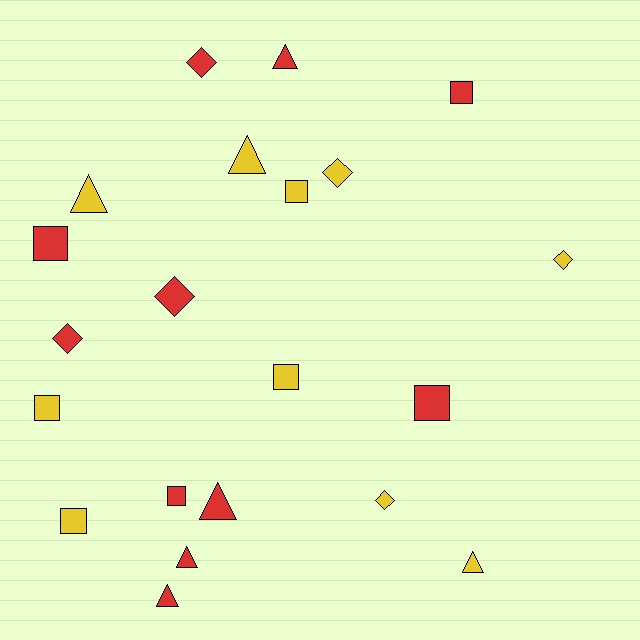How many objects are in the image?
There are 21 objects.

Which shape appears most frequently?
Square, with 8 objects.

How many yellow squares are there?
There are 4 yellow squares.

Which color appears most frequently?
Red, with 11 objects.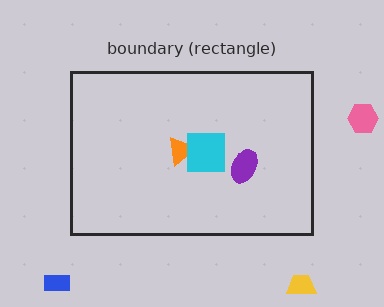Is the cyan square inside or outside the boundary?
Inside.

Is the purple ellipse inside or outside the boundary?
Inside.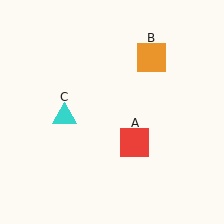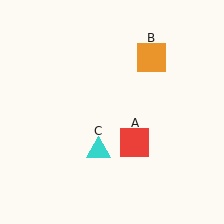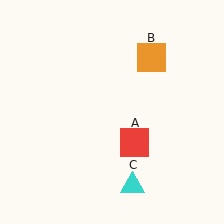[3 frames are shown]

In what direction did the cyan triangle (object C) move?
The cyan triangle (object C) moved down and to the right.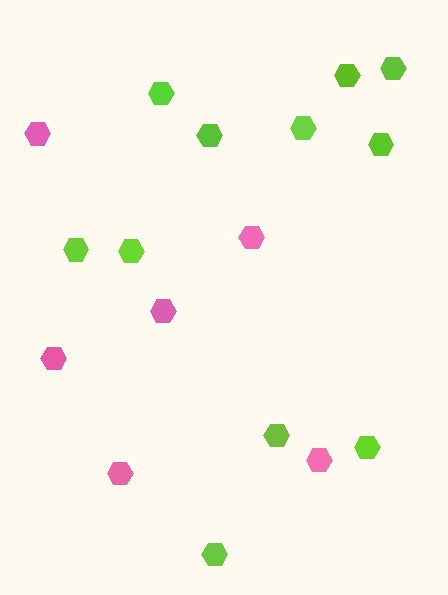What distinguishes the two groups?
There are 2 groups: one group of pink hexagons (6) and one group of lime hexagons (11).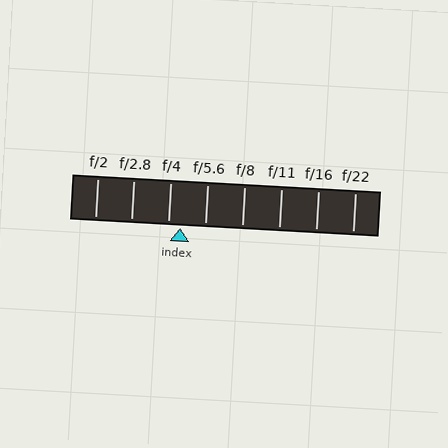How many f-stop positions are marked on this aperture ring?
There are 8 f-stop positions marked.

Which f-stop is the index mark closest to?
The index mark is closest to f/4.